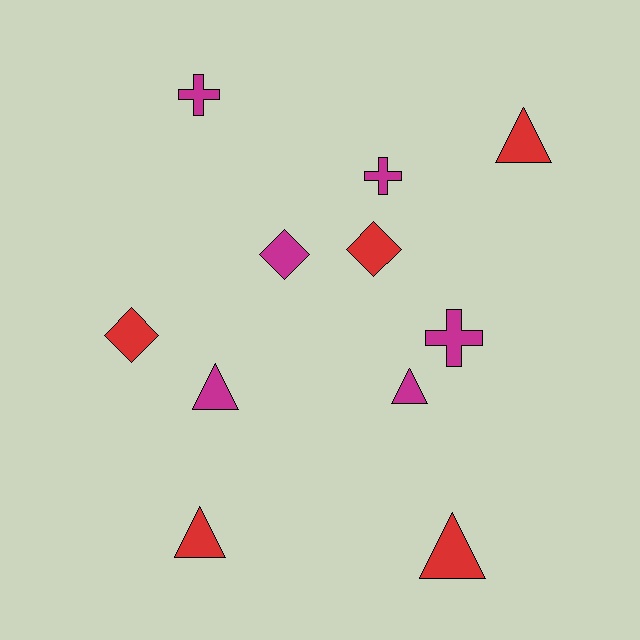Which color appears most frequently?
Magenta, with 6 objects.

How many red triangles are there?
There are 3 red triangles.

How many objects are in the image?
There are 11 objects.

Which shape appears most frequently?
Triangle, with 5 objects.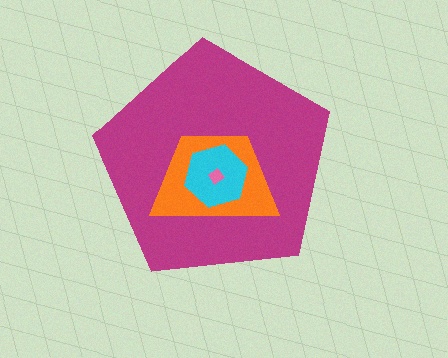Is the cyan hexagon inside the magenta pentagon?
Yes.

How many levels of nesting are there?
4.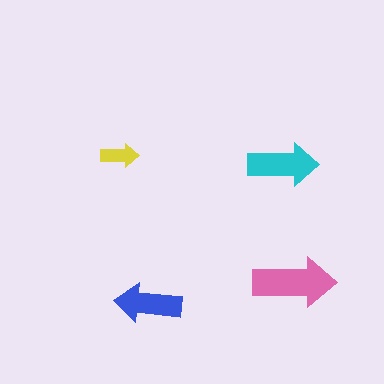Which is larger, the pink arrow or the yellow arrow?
The pink one.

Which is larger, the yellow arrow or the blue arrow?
The blue one.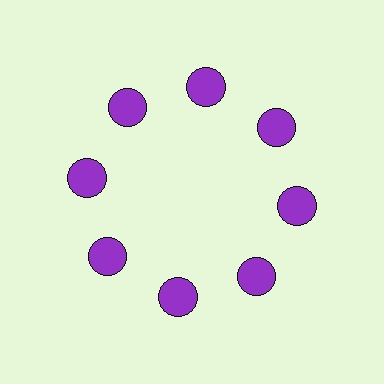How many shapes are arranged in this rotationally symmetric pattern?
There are 8 shapes, arranged in 8 groups of 1.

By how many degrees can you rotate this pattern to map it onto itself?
The pattern maps onto itself every 45 degrees of rotation.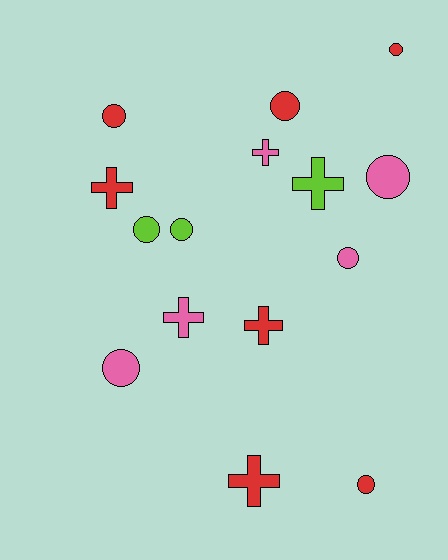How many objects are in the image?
There are 15 objects.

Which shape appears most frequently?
Circle, with 9 objects.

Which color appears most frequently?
Red, with 7 objects.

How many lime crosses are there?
There is 1 lime cross.